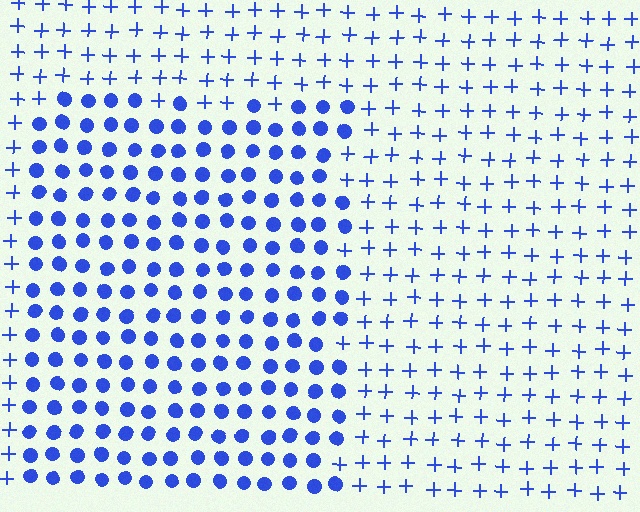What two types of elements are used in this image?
The image uses circles inside the rectangle region and plus signs outside it.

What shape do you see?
I see a rectangle.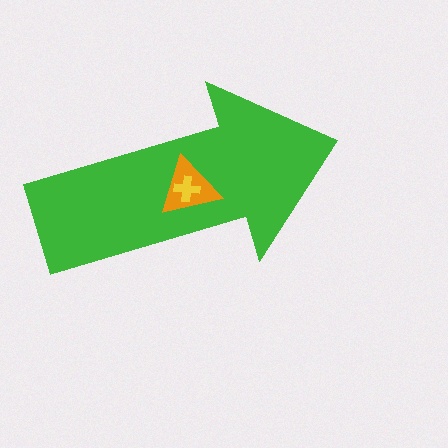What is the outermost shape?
The green arrow.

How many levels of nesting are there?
3.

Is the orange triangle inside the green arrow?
Yes.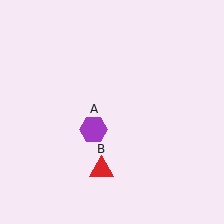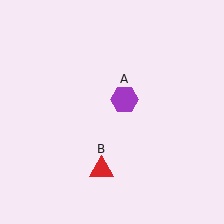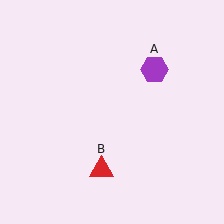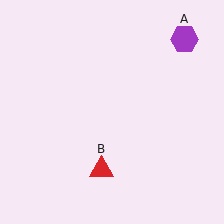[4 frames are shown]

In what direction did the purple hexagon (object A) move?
The purple hexagon (object A) moved up and to the right.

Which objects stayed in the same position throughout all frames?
Red triangle (object B) remained stationary.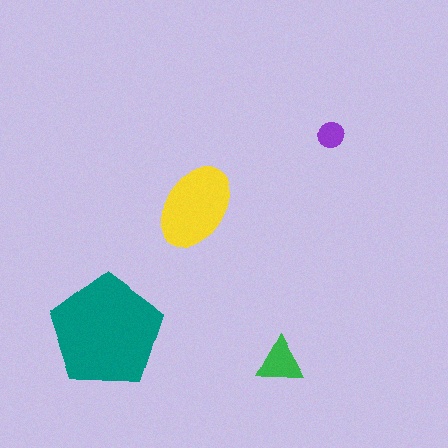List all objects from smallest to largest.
The purple circle, the green triangle, the yellow ellipse, the teal pentagon.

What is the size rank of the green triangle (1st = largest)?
3rd.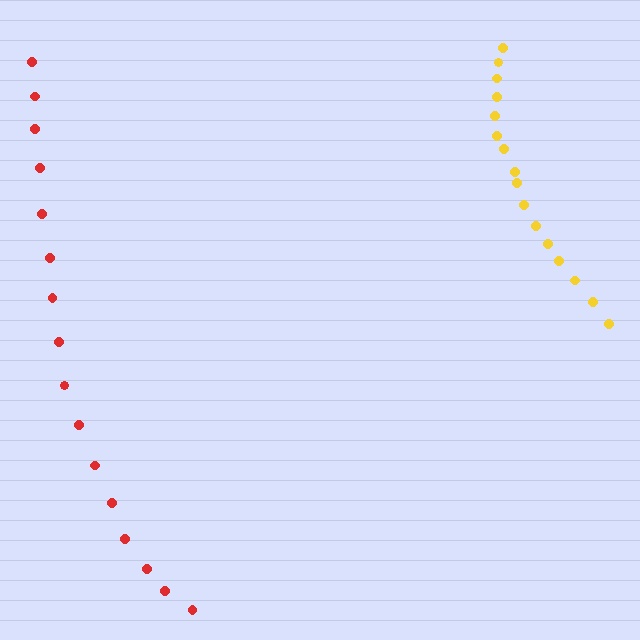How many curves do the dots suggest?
There are 2 distinct paths.